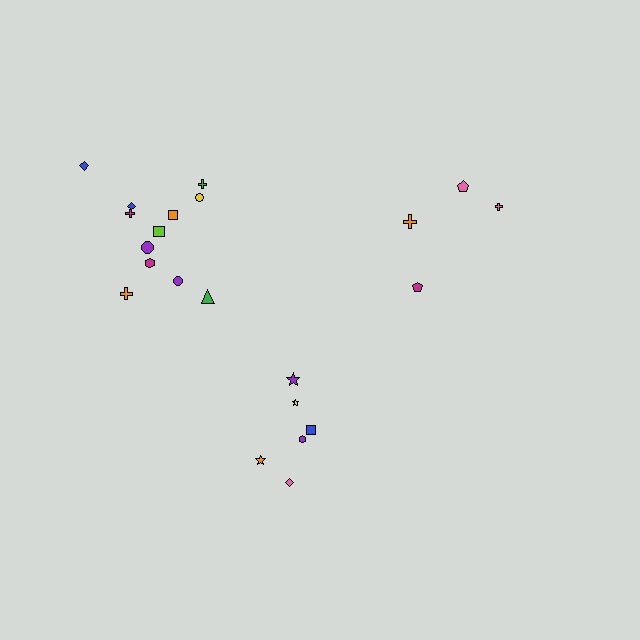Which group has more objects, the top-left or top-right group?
The top-left group.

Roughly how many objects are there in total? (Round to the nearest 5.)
Roughly 20 objects in total.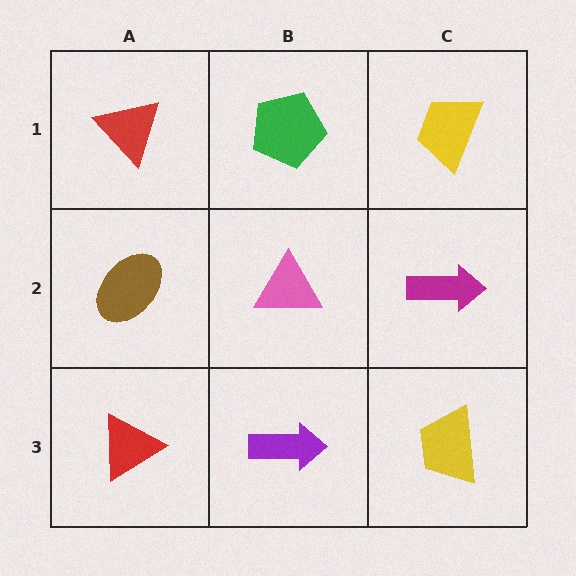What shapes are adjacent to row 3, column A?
A brown ellipse (row 2, column A), a purple arrow (row 3, column B).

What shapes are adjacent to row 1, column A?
A brown ellipse (row 2, column A), a green pentagon (row 1, column B).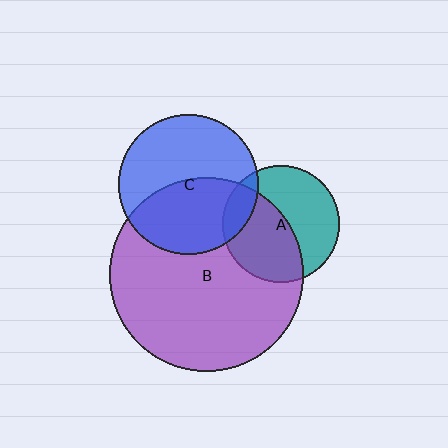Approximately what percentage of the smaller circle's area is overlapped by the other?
Approximately 15%.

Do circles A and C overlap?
Yes.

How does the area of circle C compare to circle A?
Approximately 1.4 times.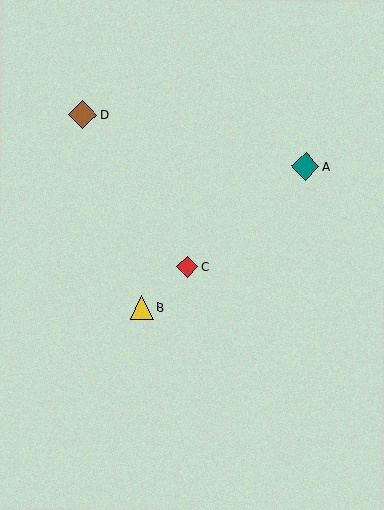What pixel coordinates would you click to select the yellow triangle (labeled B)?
Click at (142, 308) to select the yellow triangle B.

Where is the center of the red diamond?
The center of the red diamond is at (187, 267).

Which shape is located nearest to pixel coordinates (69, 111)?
The brown diamond (labeled D) at (83, 115) is nearest to that location.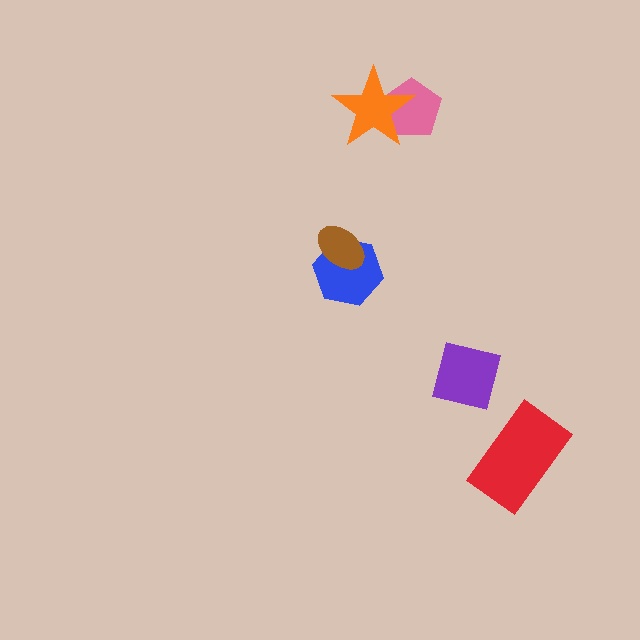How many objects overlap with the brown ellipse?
1 object overlaps with the brown ellipse.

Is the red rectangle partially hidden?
No, no other shape covers it.